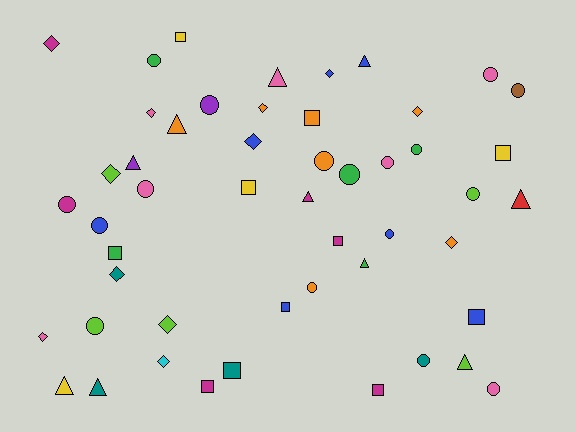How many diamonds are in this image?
There are 12 diamonds.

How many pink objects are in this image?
There are 7 pink objects.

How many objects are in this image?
There are 50 objects.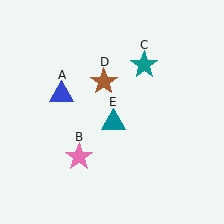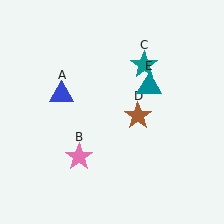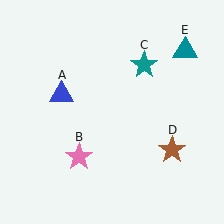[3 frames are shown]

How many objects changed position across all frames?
2 objects changed position: brown star (object D), teal triangle (object E).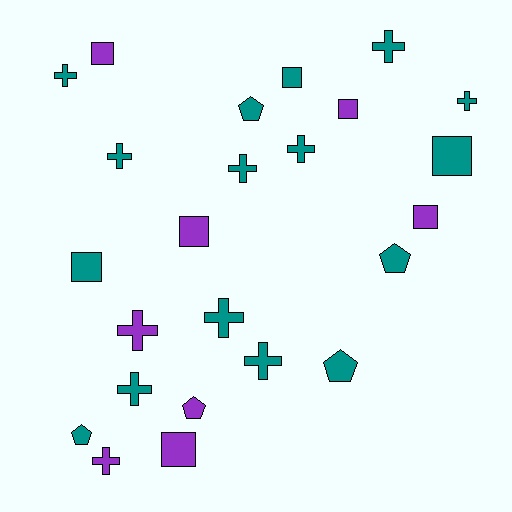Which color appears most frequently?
Teal, with 16 objects.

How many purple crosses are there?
There are 2 purple crosses.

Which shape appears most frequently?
Cross, with 11 objects.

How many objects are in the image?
There are 24 objects.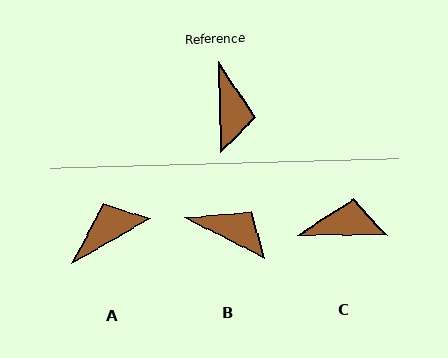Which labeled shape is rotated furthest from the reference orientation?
A, about 118 degrees away.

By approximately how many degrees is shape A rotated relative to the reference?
Approximately 118 degrees counter-clockwise.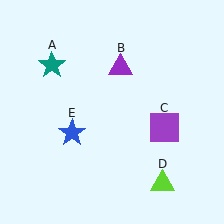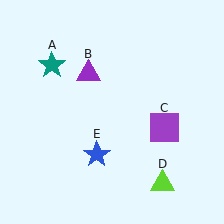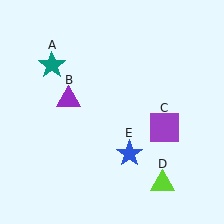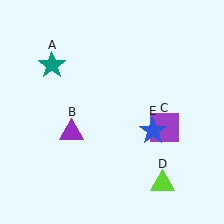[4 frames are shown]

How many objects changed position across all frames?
2 objects changed position: purple triangle (object B), blue star (object E).